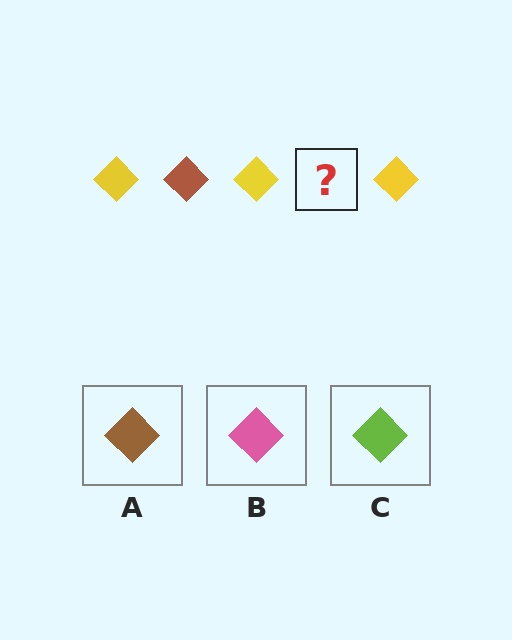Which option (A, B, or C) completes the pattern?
A.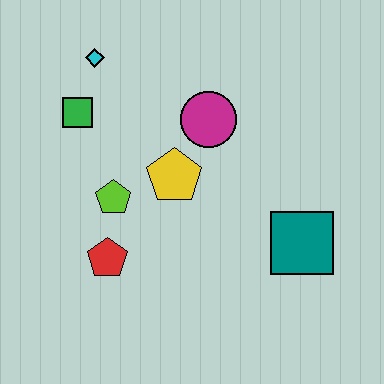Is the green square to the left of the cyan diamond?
Yes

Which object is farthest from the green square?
The teal square is farthest from the green square.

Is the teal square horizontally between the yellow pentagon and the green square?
No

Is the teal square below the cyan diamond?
Yes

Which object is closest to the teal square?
The yellow pentagon is closest to the teal square.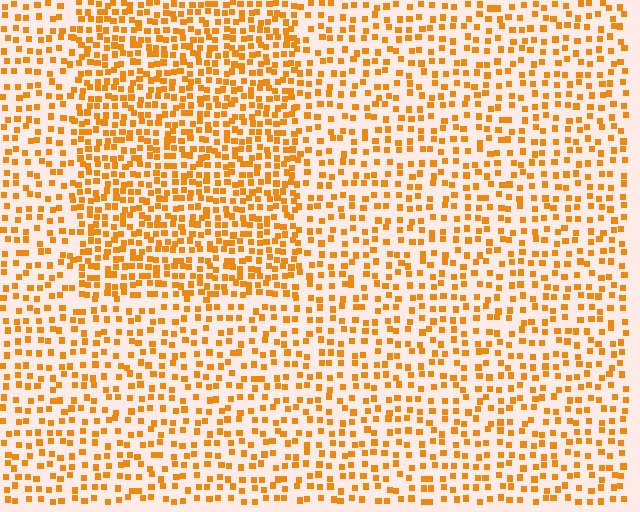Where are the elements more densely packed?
The elements are more densely packed inside the rectangle boundary.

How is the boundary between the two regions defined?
The boundary is defined by a change in element density (approximately 1.7x ratio). All elements are the same color, size, and shape.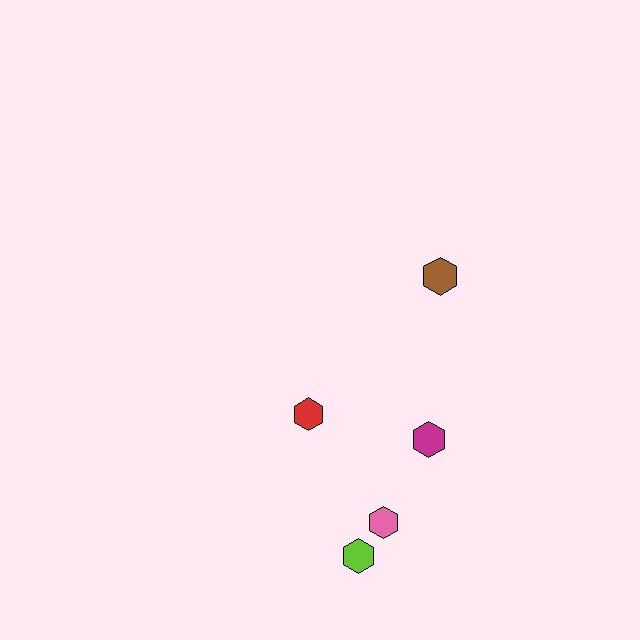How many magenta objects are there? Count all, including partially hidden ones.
There is 1 magenta object.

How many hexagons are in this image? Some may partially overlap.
There are 5 hexagons.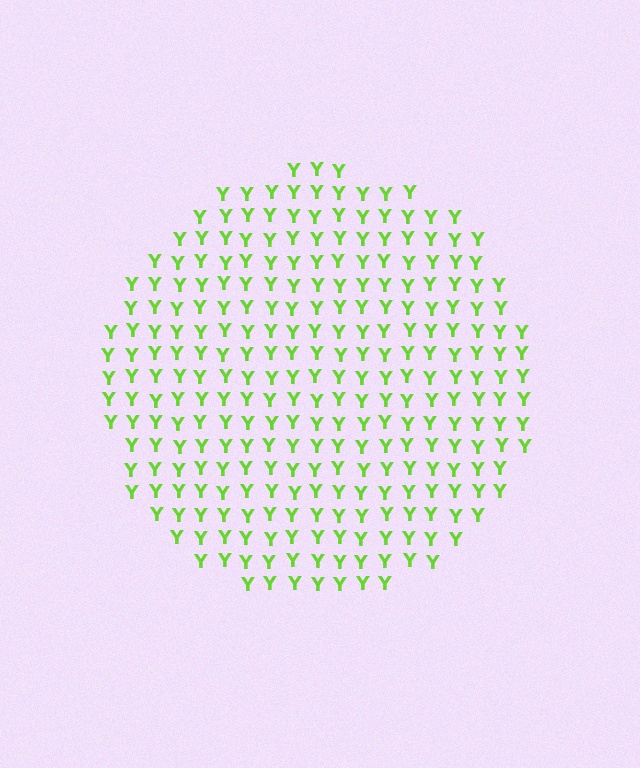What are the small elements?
The small elements are letter Y's.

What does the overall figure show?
The overall figure shows a circle.